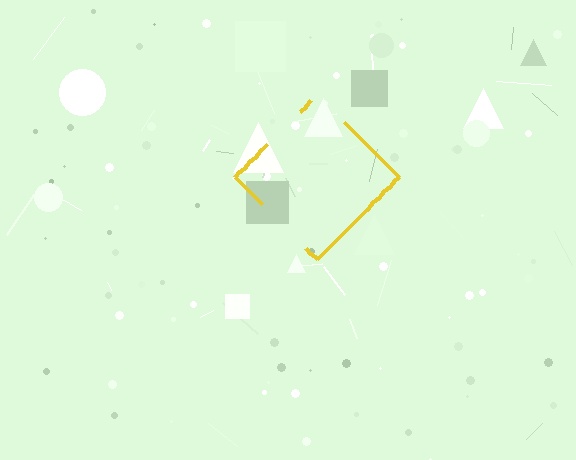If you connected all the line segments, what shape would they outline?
They would outline a diamond.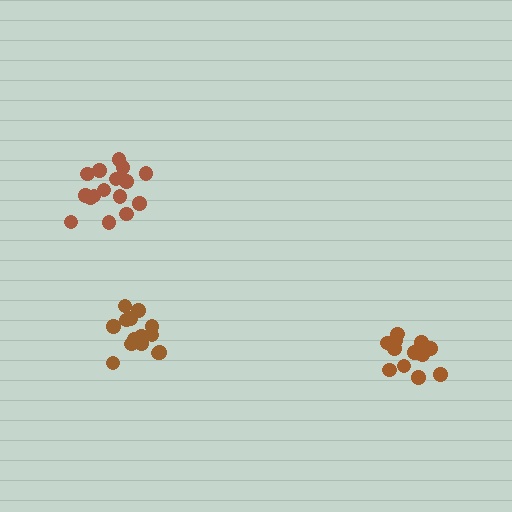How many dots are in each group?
Group 1: 16 dots, Group 2: 15 dots, Group 3: 12 dots (43 total).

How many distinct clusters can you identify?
There are 3 distinct clusters.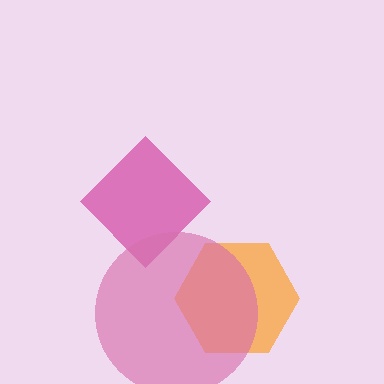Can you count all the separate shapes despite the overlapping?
Yes, there are 3 separate shapes.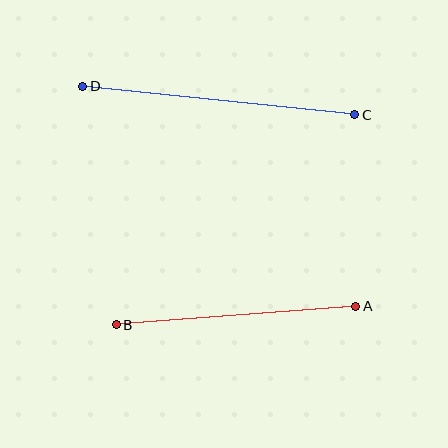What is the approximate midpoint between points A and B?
The midpoint is at approximately (236, 316) pixels.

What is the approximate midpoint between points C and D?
The midpoint is at approximately (219, 100) pixels.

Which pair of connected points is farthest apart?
Points C and D are farthest apart.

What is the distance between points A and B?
The distance is approximately 240 pixels.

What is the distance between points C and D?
The distance is approximately 274 pixels.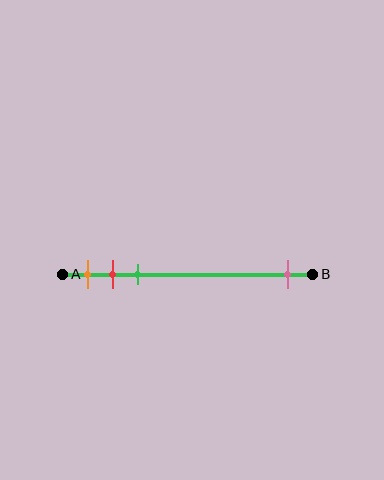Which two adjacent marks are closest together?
The red and green marks are the closest adjacent pair.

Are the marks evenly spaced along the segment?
No, the marks are not evenly spaced.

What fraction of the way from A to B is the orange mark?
The orange mark is approximately 10% (0.1) of the way from A to B.